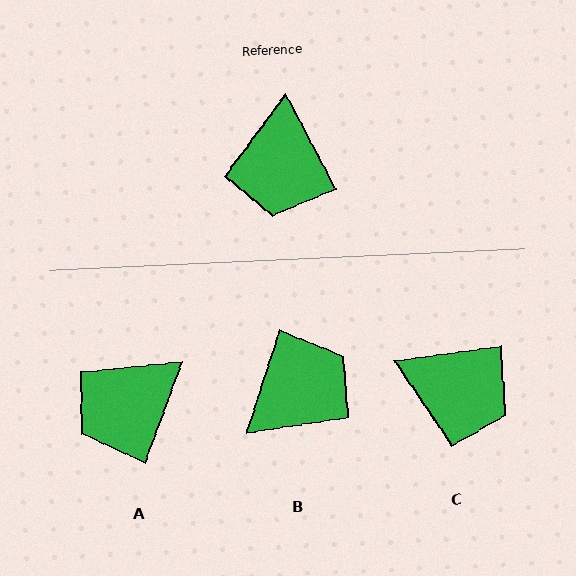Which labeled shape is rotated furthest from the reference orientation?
B, about 135 degrees away.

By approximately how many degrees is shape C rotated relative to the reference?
Approximately 71 degrees counter-clockwise.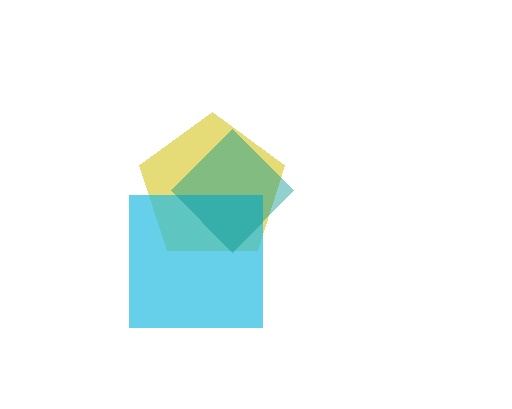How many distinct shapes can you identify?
There are 3 distinct shapes: a yellow pentagon, a cyan square, a teal diamond.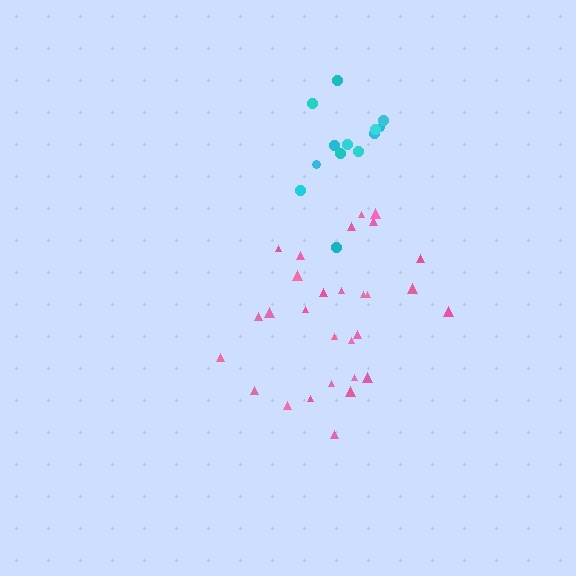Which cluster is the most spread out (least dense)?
Pink.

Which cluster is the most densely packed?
Cyan.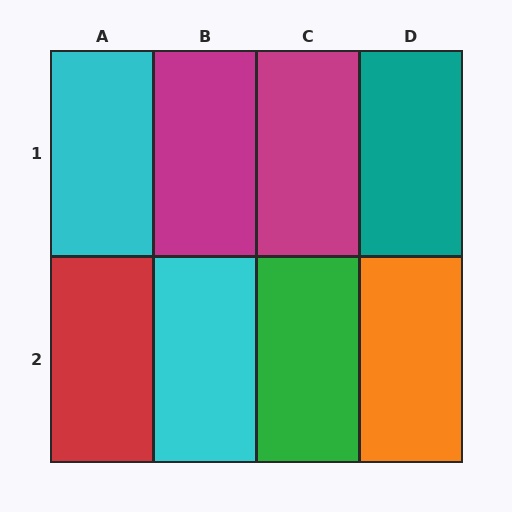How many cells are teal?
1 cell is teal.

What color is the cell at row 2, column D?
Orange.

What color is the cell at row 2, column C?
Green.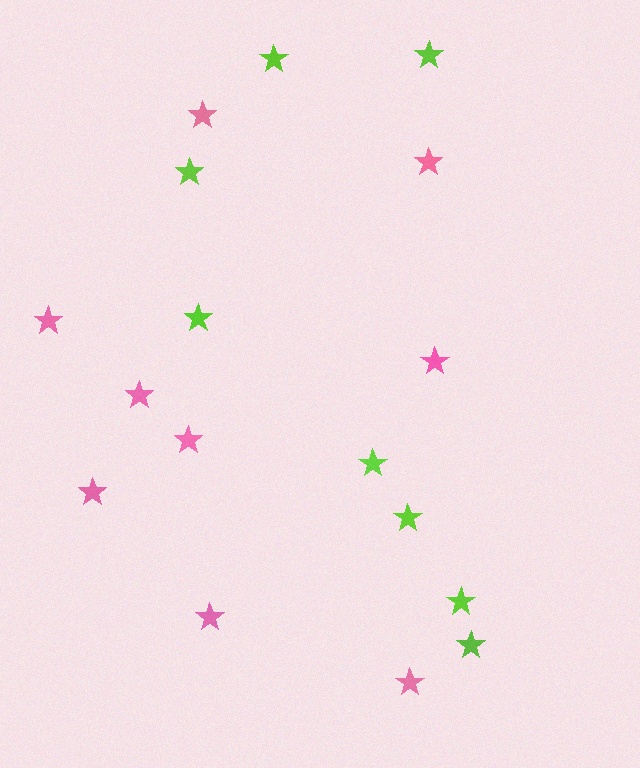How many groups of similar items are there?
There are 2 groups: one group of pink stars (9) and one group of lime stars (8).